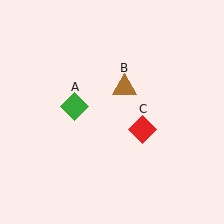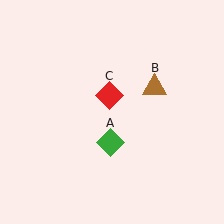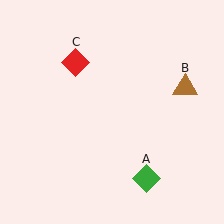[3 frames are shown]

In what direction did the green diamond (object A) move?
The green diamond (object A) moved down and to the right.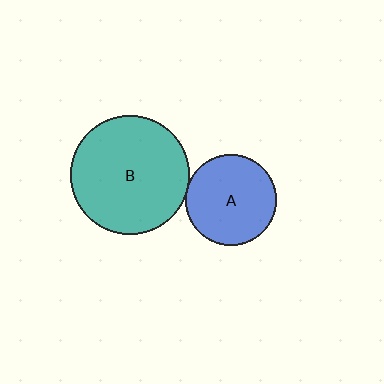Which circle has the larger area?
Circle B (teal).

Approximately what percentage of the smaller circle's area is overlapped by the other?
Approximately 5%.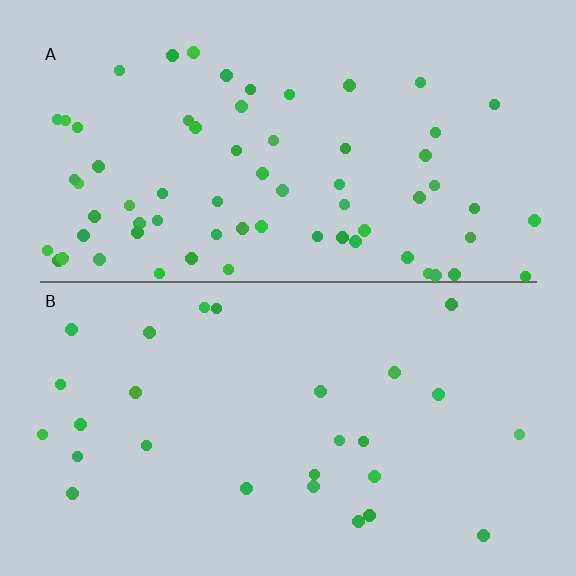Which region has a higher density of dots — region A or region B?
A (the top).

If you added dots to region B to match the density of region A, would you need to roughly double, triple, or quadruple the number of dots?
Approximately double.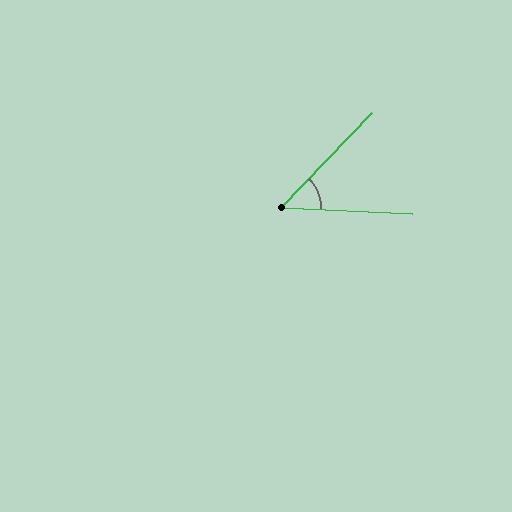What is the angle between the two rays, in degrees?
Approximately 49 degrees.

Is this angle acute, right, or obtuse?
It is acute.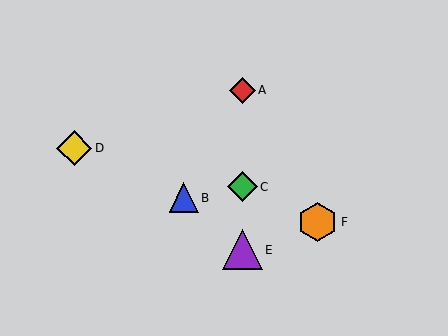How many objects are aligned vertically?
3 objects (A, C, E) are aligned vertically.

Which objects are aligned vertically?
Objects A, C, E are aligned vertically.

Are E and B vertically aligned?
No, E is at x≈242 and B is at x≈184.